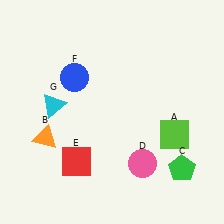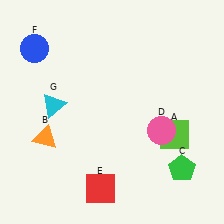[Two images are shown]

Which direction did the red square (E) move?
The red square (E) moved down.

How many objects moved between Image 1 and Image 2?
3 objects moved between the two images.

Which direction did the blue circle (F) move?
The blue circle (F) moved left.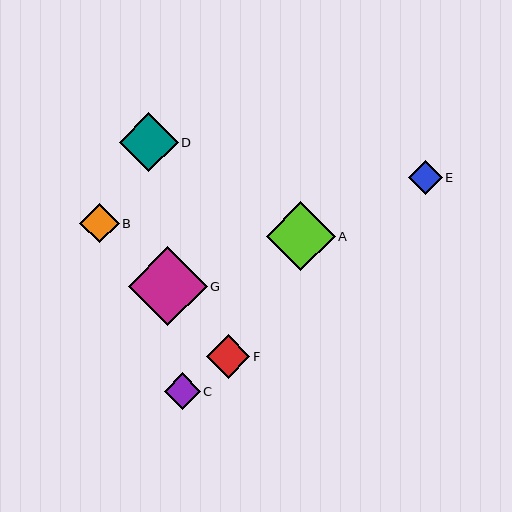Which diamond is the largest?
Diamond G is the largest with a size of approximately 79 pixels.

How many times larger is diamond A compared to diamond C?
Diamond A is approximately 1.9 times the size of diamond C.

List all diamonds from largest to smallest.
From largest to smallest: G, A, D, F, B, C, E.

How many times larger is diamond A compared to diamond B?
Diamond A is approximately 1.7 times the size of diamond B.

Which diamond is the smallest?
Diamond E is the smallest with a size of approximately 34 pixels.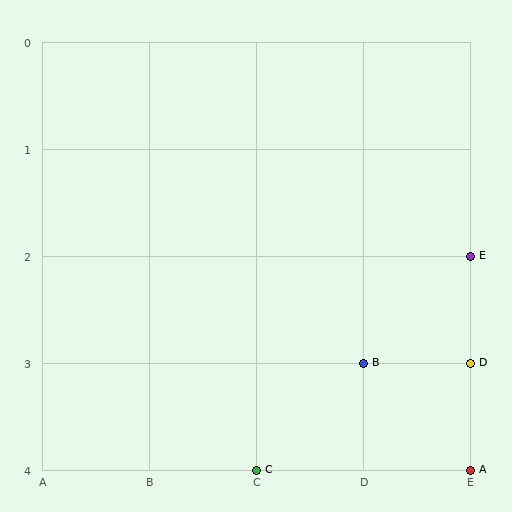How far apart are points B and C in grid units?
Points B and C are 1 column and 1 row apart (about 1.4 grid units diagonally).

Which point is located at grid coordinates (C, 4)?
Point C is at (C, 4).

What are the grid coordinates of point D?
Point D is at grid coordinates (E, 3).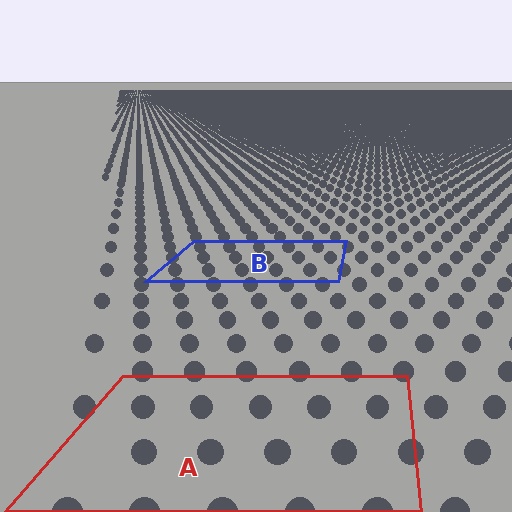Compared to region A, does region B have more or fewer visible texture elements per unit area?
Region B has more texture elements per unit area — they are packed more densely because it is farther away.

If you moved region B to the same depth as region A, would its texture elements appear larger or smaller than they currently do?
They would appear larger. At a closer depth, the same texture elements are projected at a bigger on-screen size.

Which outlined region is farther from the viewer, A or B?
Region B is farther from the viewer — the texture elements inside it appear smaller and more densely packed.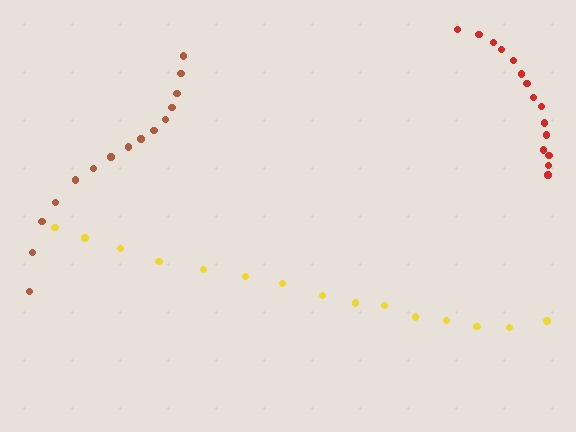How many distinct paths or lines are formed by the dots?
There are 3 distinct paths.